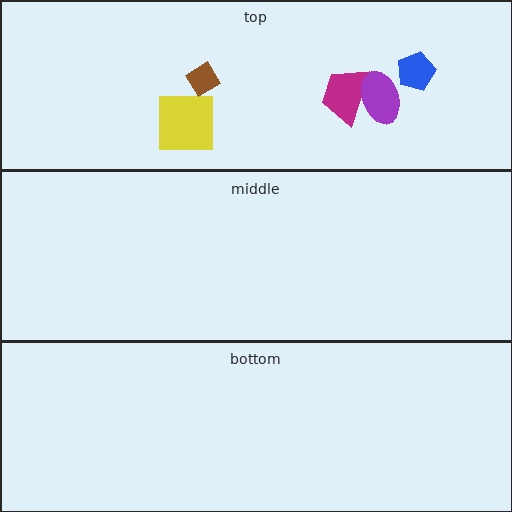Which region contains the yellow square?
The top region.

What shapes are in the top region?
The magenta trapezoid, the blue pentagon, the purple ellipse, the yellow square, the brown diamond.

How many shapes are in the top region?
5.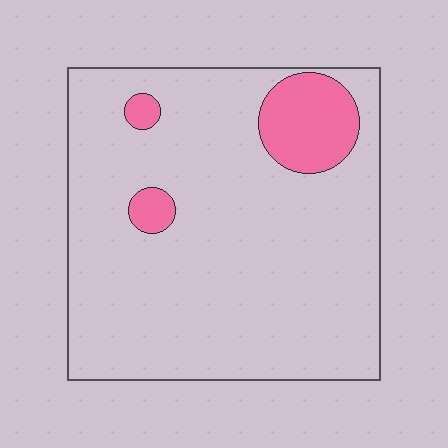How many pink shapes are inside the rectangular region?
3.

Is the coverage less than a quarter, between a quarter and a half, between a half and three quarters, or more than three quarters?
Less than a quarter.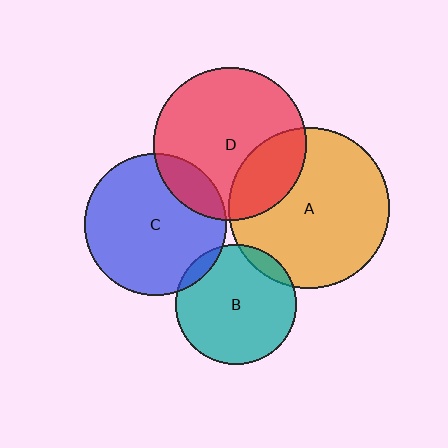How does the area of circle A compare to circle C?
Approximately 1.3 times.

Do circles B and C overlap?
Yes.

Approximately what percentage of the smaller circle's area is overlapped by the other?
Approximately 5%.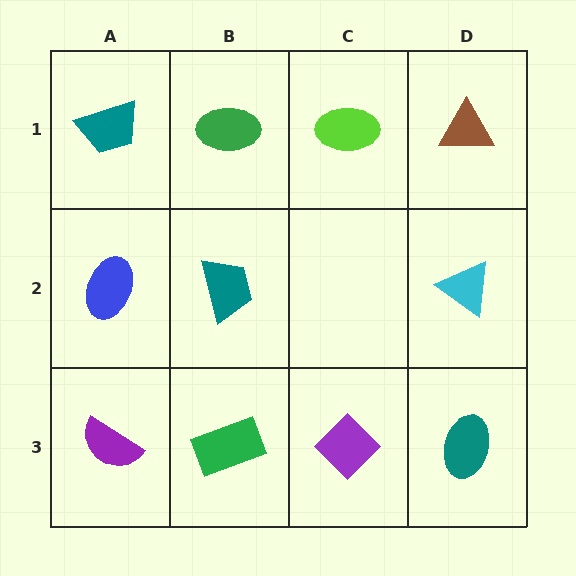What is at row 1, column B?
A green ellipse.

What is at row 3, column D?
A teal ellipse.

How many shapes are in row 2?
3 shapes.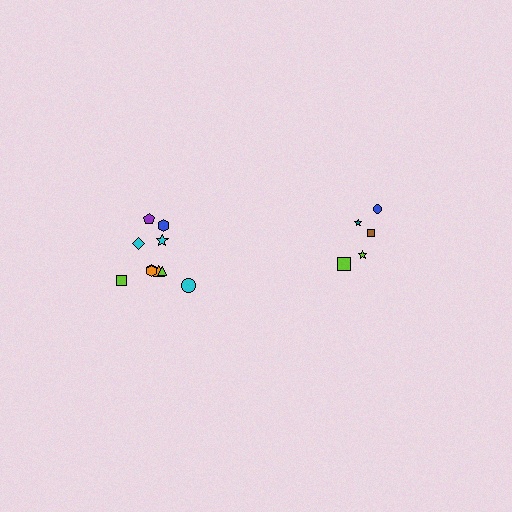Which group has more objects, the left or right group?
The left group.